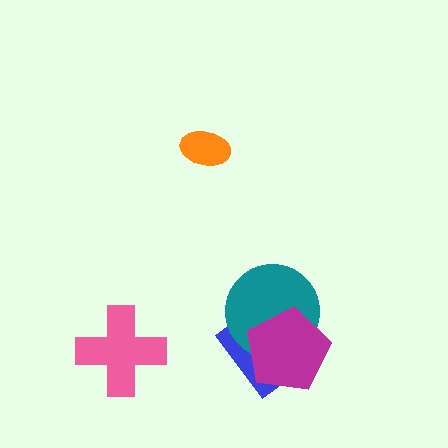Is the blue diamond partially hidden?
Yes, it is partially covered by another shape.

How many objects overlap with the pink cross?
0 objects overlap with the pink cross.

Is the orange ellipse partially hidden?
No, no other shape covers it.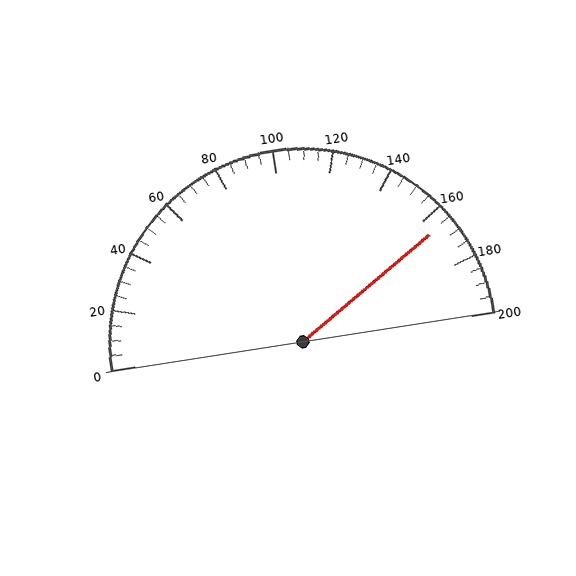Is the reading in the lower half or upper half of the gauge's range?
The reading is in the upper half of the range (0 to 200).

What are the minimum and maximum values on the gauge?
The gauge ranges from 0 to 200.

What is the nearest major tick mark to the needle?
The nearest major tick mark is 160.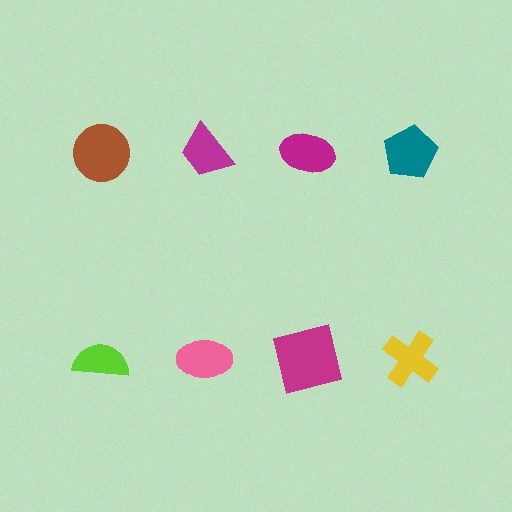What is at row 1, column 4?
A teal pentagon.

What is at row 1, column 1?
A brown circle.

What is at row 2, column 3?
A magenta square.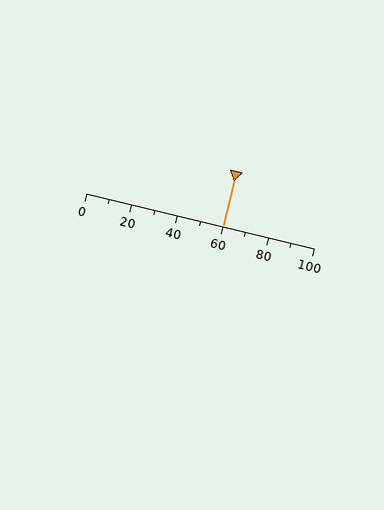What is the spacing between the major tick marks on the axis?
The major ticks are spaced 20 apart.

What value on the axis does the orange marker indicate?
The marker indicates approximately 60.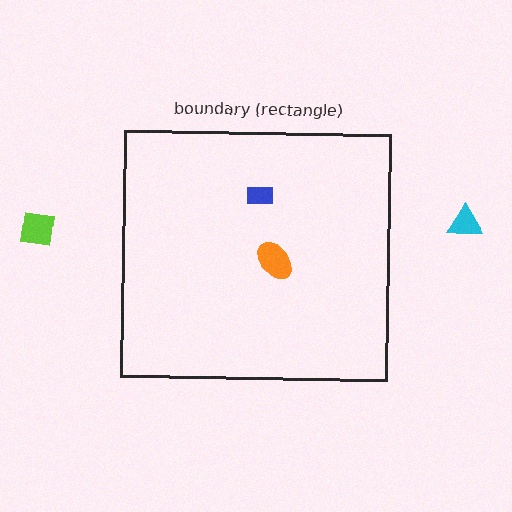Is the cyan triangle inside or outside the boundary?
Outside.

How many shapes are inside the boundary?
2 inside, 2 outside.